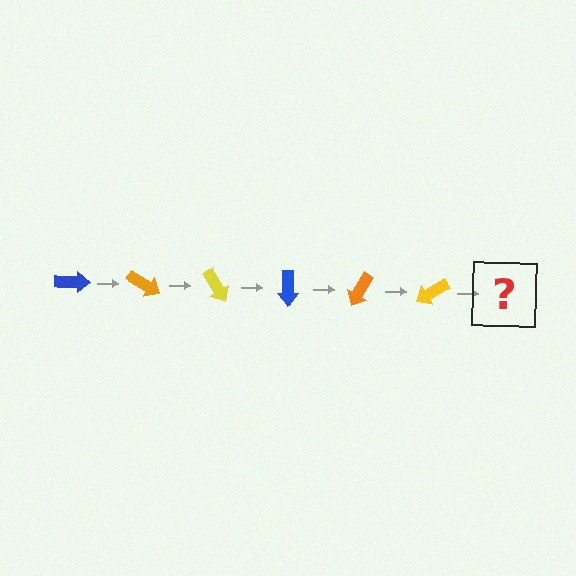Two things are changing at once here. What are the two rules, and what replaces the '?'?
The two rules are that it rotates 30 degrees each step and the color cycles through blue, orange, and yellow. The '?' should be a blue arrow, rotated 180 degrees from the start.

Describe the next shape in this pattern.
It should be a blue arrow, rotated 180 degrees from the start.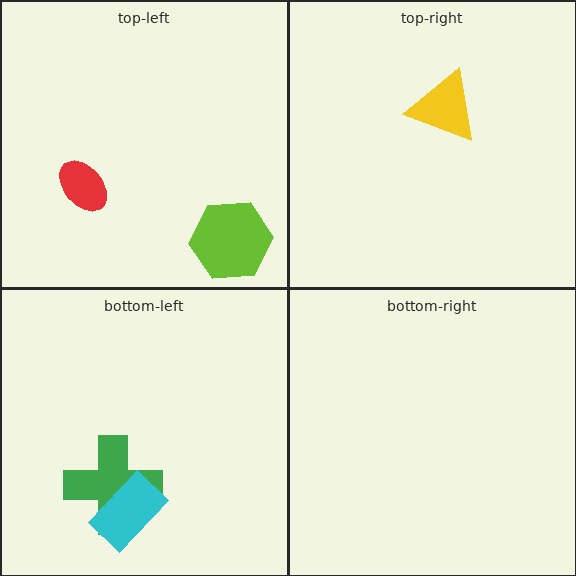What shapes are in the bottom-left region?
The green cross, the cyan rectangle.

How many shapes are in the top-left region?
2.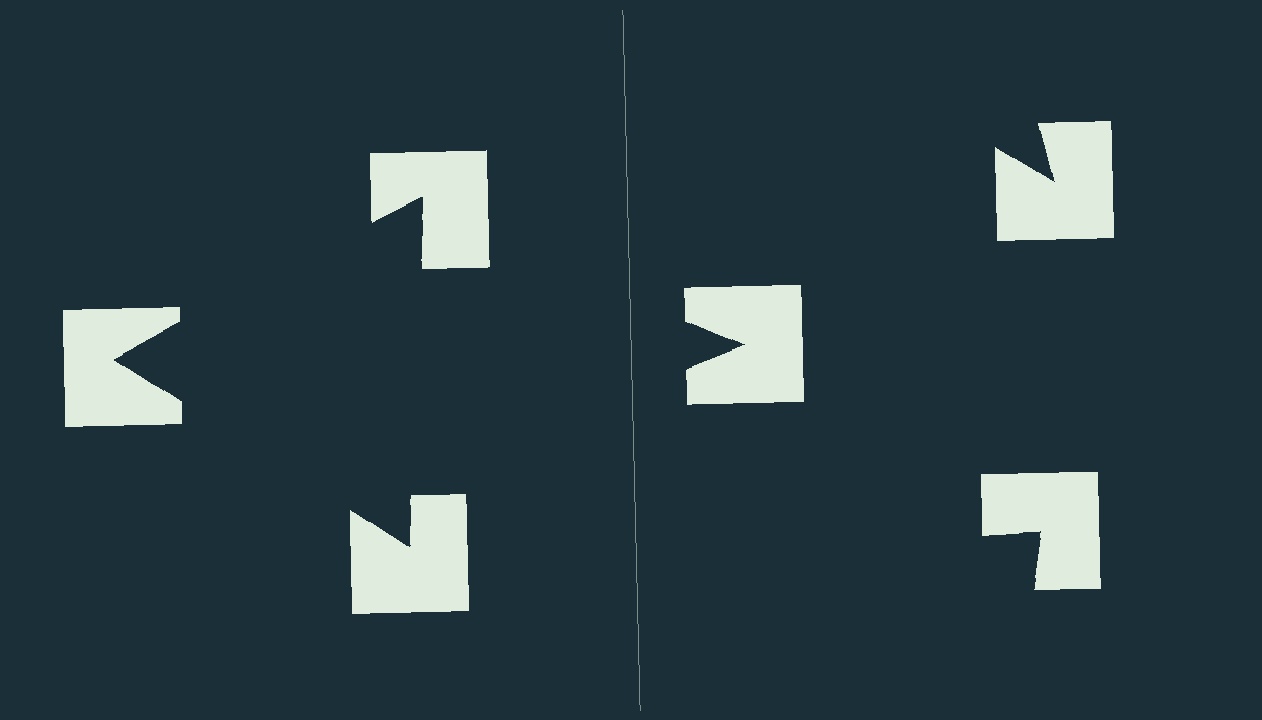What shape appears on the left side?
An illusory triangle.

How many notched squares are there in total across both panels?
6 — 3 on each side.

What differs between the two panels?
The notched squares are positioned identically on both sides; only the wedge orientations differ. On the left they align to a triangle; on the right they are misaligned.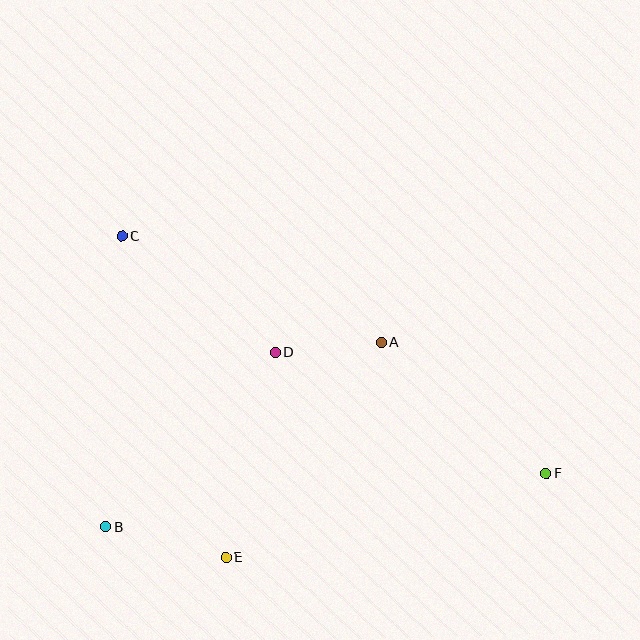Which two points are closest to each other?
Points A and D are closest to each other.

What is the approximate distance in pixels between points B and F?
The distance between B and F is approximately 444 pixels.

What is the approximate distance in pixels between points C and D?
The distance between C and D is approximately 192 pixels.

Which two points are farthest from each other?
Points C and F are farthest from each other.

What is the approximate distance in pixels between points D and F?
The distance between D and F is approximately 297 pixels.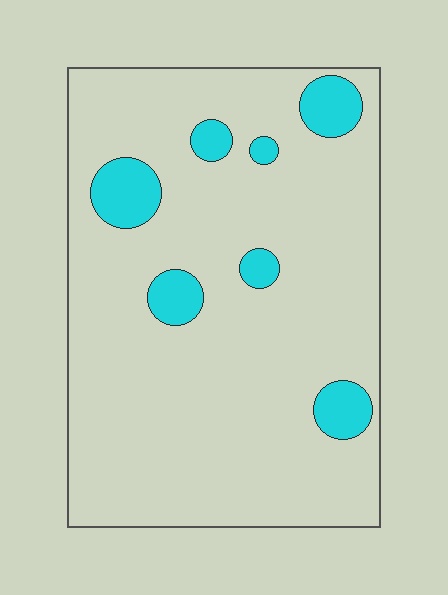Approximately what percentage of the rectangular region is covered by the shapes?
Approximately 10%.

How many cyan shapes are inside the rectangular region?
7.